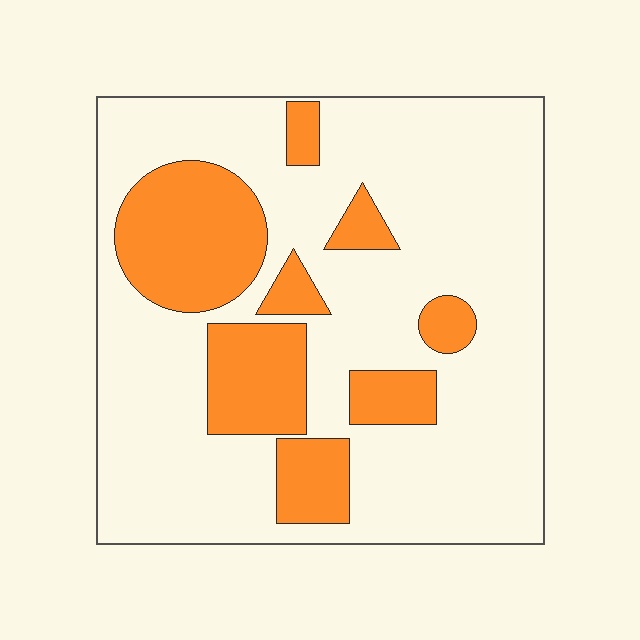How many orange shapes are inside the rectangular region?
8.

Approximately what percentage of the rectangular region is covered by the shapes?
Approximately 25%.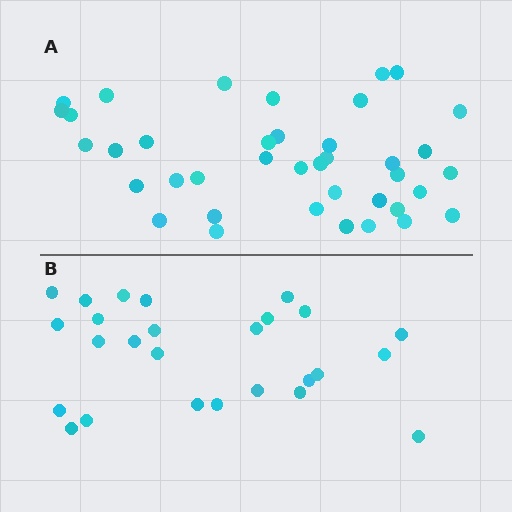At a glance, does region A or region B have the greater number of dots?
Region A (the top region) has more dots.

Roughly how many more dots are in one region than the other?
Region A has approximately 15 more dots than region B.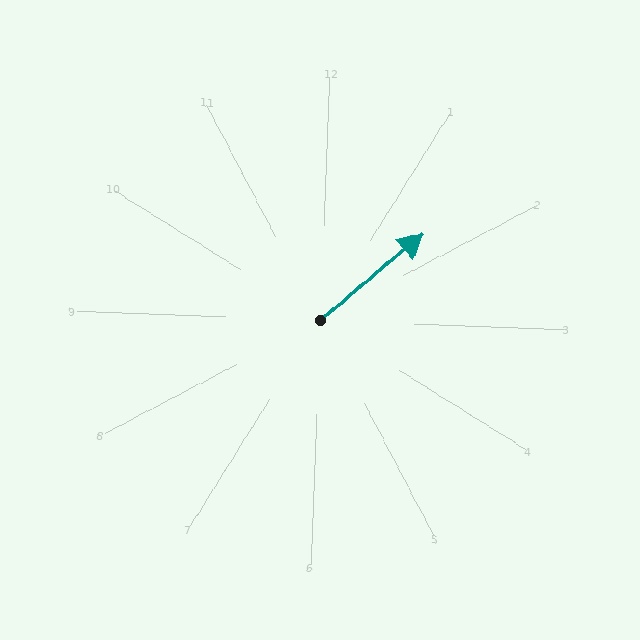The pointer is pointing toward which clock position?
Roughly 2 o'clock.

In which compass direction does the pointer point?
Northeast.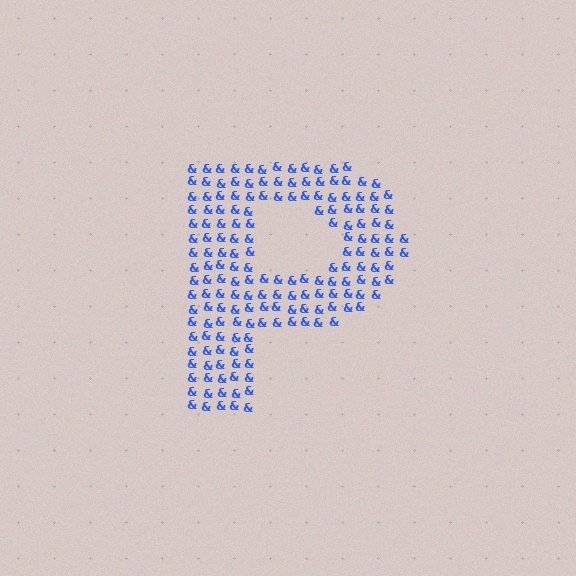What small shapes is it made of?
It is made of small ampersands.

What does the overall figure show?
The overall figure shows the letter P.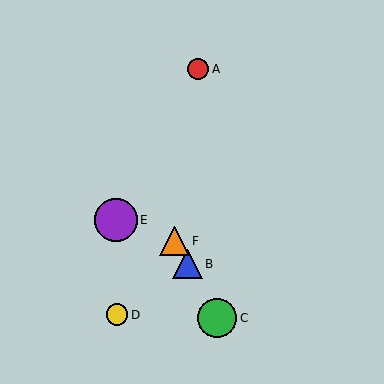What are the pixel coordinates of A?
Object A is at (198, 69).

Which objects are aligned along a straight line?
Objects B, C, F are aligned along a straight line.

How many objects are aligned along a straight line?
3 objects (B, C, F) are aligned along a straight line.